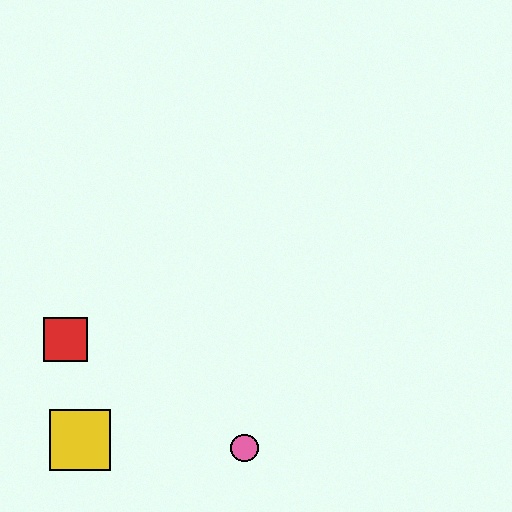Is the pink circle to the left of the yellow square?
No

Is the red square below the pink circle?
No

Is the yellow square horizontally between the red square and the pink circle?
Yes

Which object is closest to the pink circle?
The yellow square is closest to the pink circle.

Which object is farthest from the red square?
The pink circle is farthest from the red square.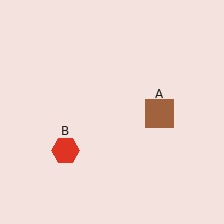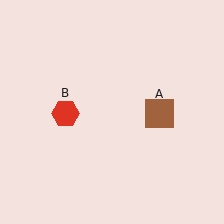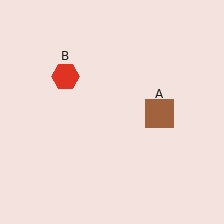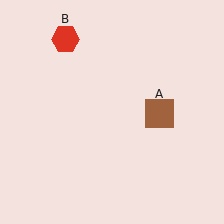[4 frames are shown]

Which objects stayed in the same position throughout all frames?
Brown square (object A) remained stationary.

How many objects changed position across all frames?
1 object changed position: red hexagon (object B).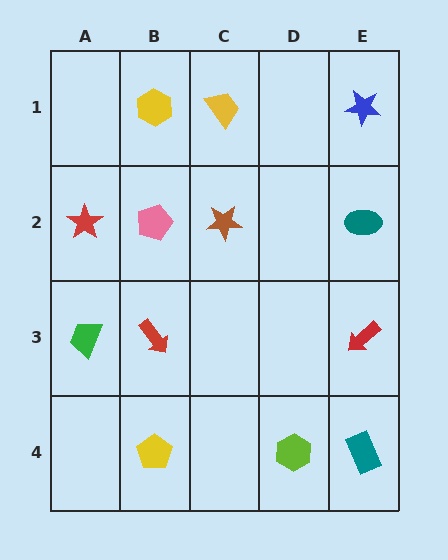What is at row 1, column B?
A yellow hexagon.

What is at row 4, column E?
A teal rectangle.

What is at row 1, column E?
A blue star.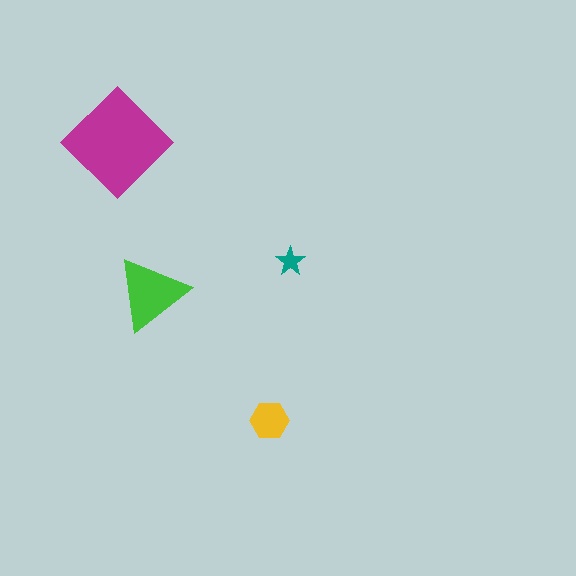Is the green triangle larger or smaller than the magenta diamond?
Smaller.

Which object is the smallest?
The teal star.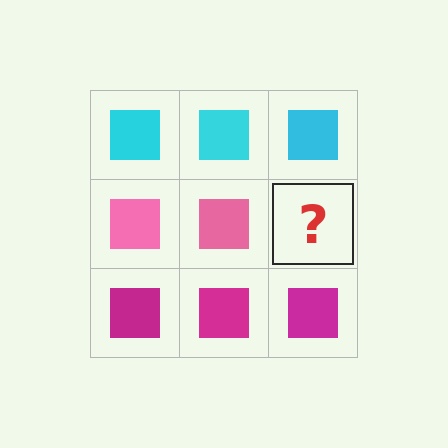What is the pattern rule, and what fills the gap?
The rule is that each row has a consistent color. The gap should be filled with a pink square.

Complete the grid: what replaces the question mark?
The question mark should be replaced with a pink square.